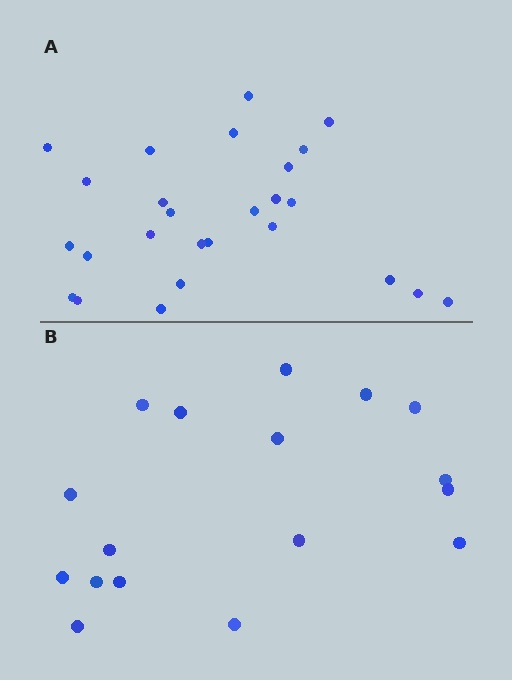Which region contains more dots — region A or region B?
Region A (the top region) has more dots.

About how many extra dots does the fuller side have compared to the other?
Region A has roughly 8 or so more dots than region B.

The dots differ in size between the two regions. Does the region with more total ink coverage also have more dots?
No. Region B has more total ink coverage because its dots are larger, but region A actually contains more individual dots. Total area can be misleading — the number of items is what matters here.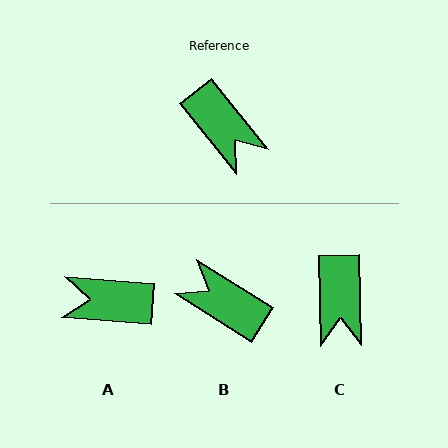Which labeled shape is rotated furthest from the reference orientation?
B, about 160 degrees away.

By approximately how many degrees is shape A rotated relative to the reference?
Approximately 133 degrees clockwise.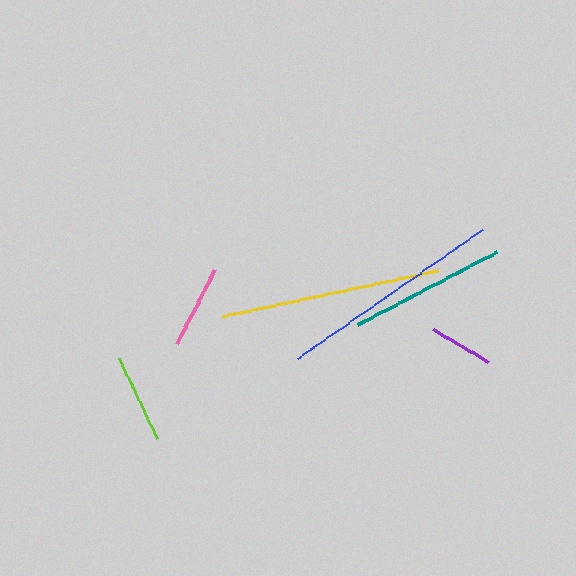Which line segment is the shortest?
The purple line is the shortest at approximately 64 pixels.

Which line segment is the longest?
The blue line is the longest at approximately 225 pixels.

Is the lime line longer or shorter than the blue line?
The blue line is longer than the lime line.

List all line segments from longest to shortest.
From longest to shortest: blue, yellow, teal, lime, pink, purple.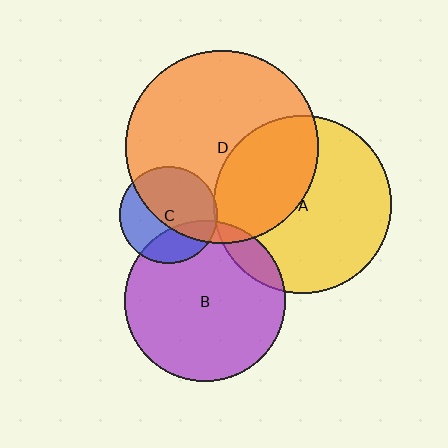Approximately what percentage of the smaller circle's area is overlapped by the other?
Approximately 10%.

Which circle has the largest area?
Circle D (orange).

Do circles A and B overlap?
Yes.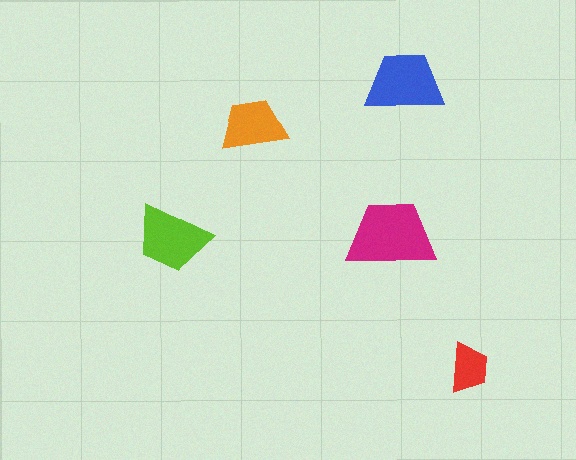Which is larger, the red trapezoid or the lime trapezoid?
The lime one.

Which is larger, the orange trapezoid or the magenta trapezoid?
The magenta one.